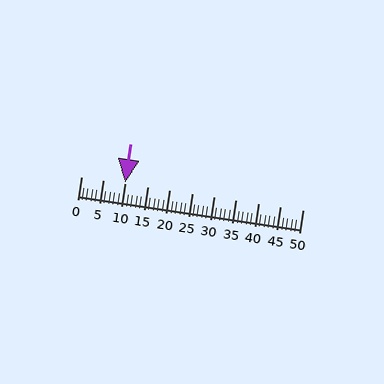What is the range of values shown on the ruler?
The ruler shows values from 0 to 50.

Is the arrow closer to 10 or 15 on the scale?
The arrow is closer to 10.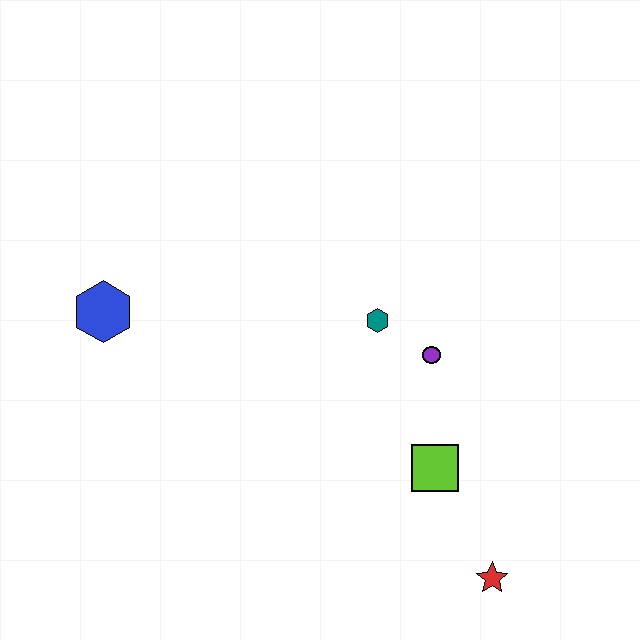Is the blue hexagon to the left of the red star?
Yes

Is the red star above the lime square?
No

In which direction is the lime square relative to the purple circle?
The lime square is below the purple circle.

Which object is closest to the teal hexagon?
The purple circle is closest to the teal hexagon.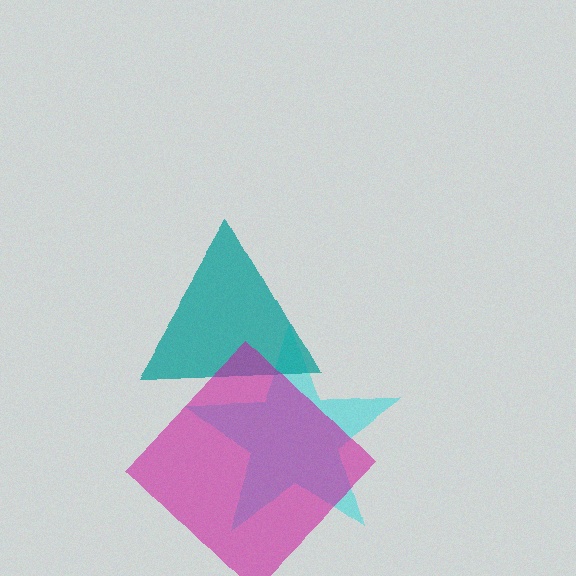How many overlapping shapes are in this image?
There are 3 overlapping shapes in the image.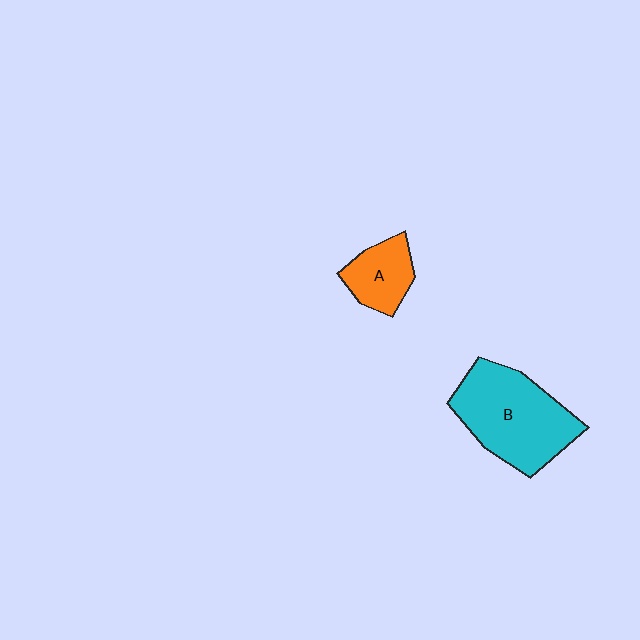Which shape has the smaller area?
Shape A (orange).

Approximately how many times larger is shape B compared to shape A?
Approximately 2.3 times.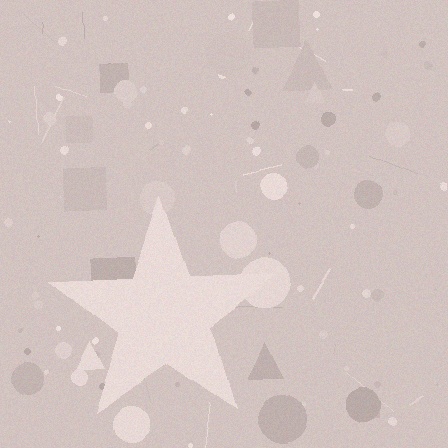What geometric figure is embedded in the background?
A star is embedded in the background.